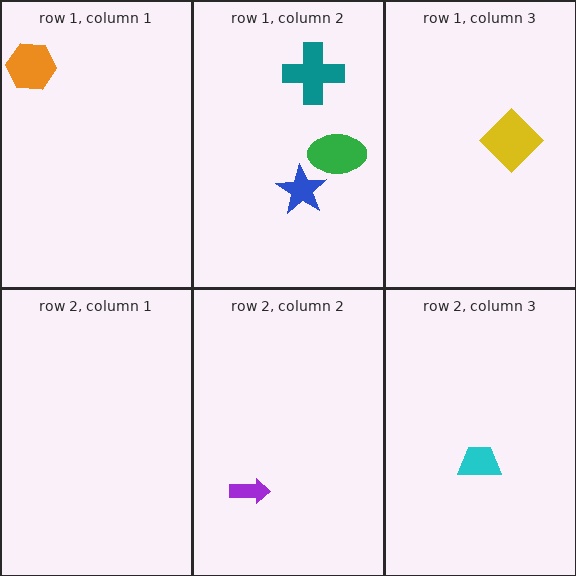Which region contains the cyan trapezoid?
The row 2, column 3 region.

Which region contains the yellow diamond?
The row 1, column 3 region.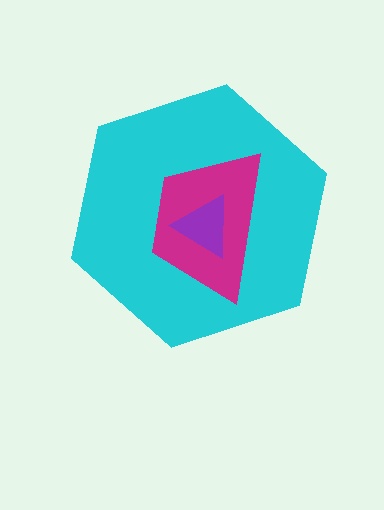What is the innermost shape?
The purple triangle.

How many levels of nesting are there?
3.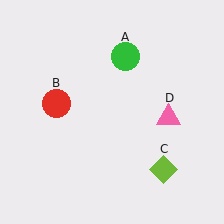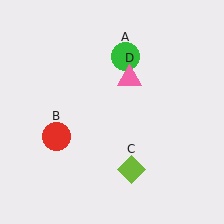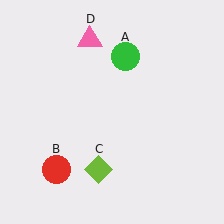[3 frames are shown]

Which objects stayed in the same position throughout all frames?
Green circle (object A) remained stationary.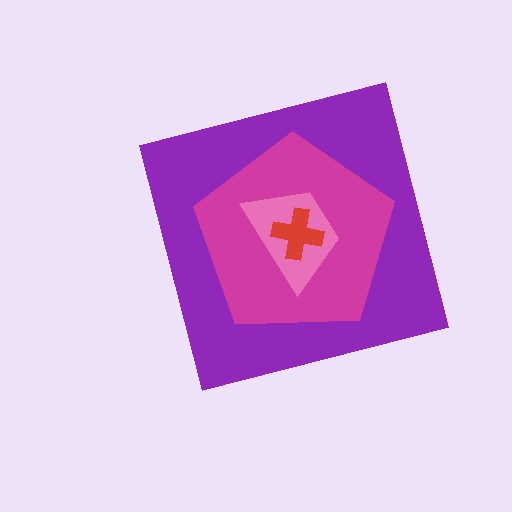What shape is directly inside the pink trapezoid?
The red cross.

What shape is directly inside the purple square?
The magenta pentagon.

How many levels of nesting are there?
4.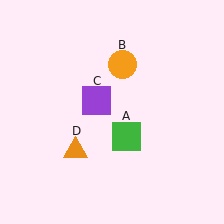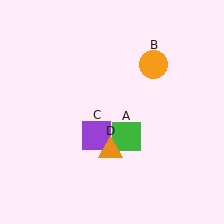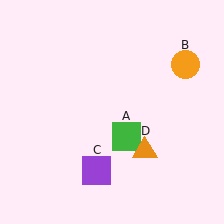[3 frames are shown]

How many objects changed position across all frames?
3 objects changed position: orange circle (object B), purple square (object C), orange triangle (object D).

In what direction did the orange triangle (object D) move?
The orange triangle (object D) moved right.